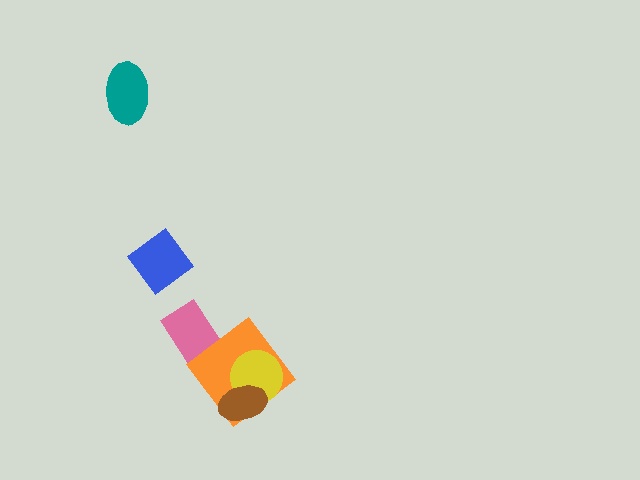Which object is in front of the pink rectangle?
The orange diamond is in front of the pink rectangle.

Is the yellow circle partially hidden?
Yes, it is partially covered by another shape.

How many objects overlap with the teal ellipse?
0 objects overlap with the teal ellipse.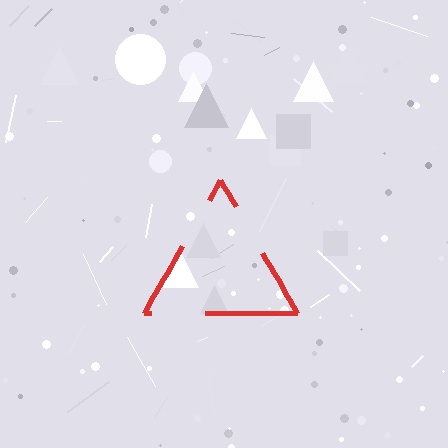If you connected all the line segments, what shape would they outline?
They would outline a triangle.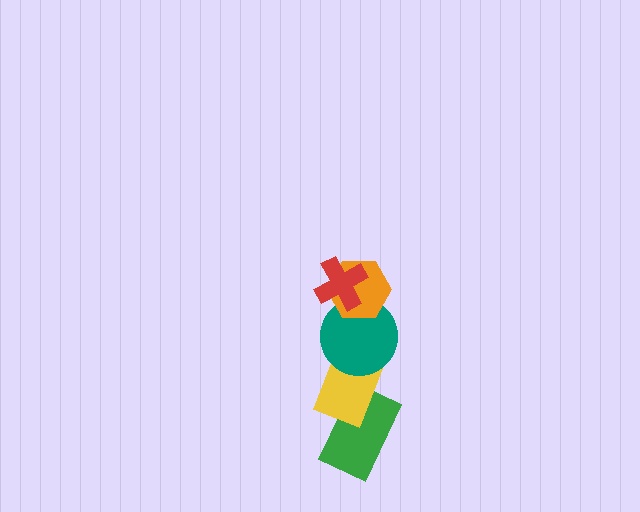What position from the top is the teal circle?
The teal circle is 3rd from the top.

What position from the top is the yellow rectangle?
The yellow rectangle is 4th from the top.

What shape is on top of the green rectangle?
The yellow rectangle is on top of the green rectangle.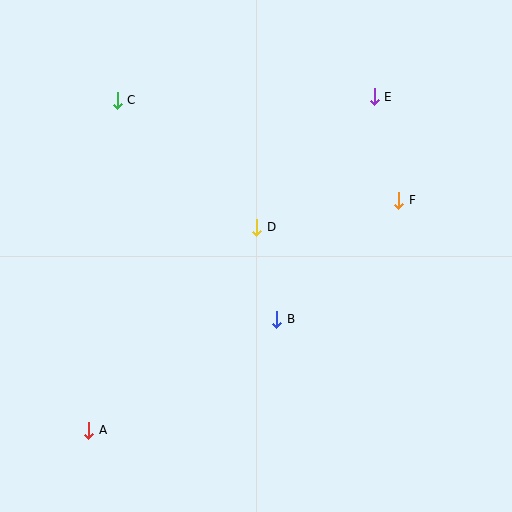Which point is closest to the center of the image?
Point D at (257, 227) is closest to the center.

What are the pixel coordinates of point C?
Point C is at (117, 100).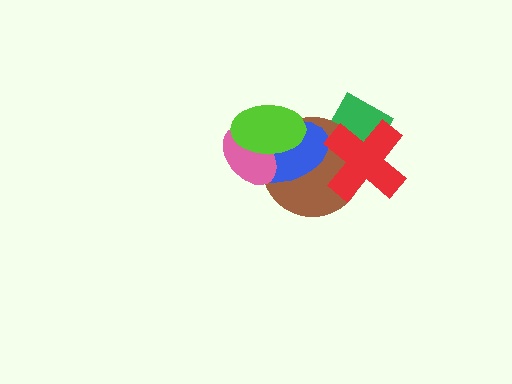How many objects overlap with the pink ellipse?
3 objects overlap with the pink ellipse.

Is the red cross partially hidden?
No, no other shape covers it.